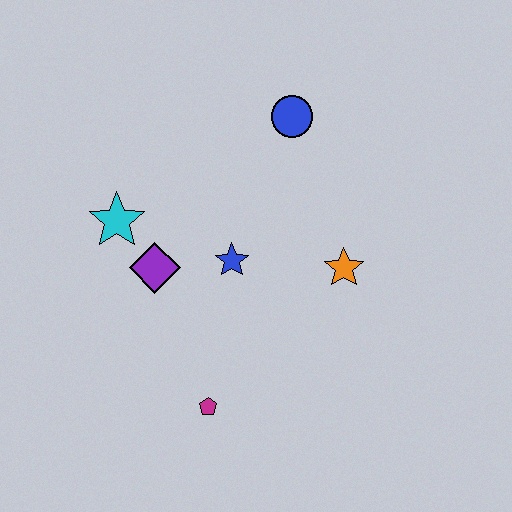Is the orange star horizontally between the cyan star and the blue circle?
No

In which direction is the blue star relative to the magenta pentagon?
The blue star is above the magenta pentagon.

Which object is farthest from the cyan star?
The orange star is farthest from the cyan star.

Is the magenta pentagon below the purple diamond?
Yes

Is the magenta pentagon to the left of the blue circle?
Yes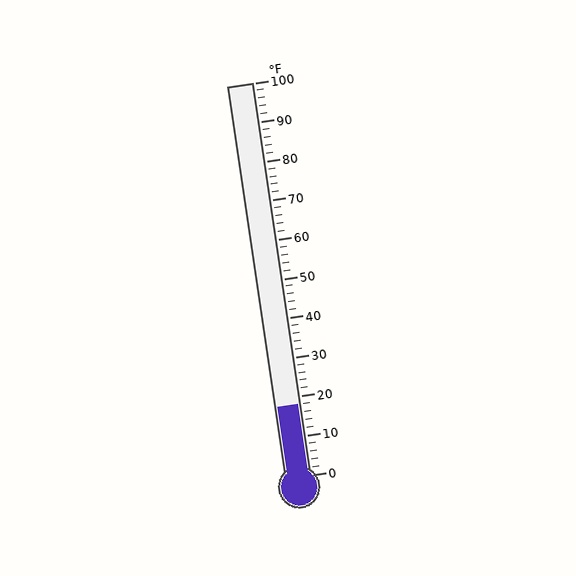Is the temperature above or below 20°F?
The temperature is below 20°F.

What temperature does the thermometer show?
The thermometer shows approximately 18°F.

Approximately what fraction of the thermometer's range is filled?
The thermometer is filled to approximately 20% of its range.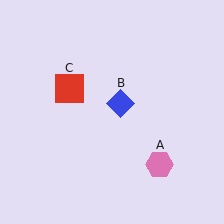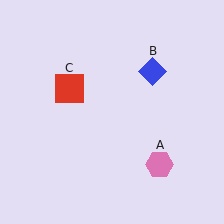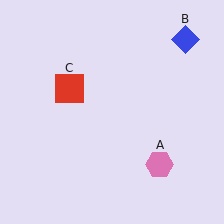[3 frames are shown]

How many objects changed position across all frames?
1 object changed position: blue diamond (object B).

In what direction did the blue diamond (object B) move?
The blue diamond (object B) moved up and to the right.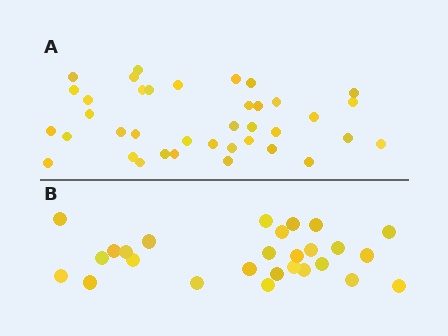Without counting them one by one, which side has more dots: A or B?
Region A (the top region) has more dots.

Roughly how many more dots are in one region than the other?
Region A has roughly 12 or so more dots than region B.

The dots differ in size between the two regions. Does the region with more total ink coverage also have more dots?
No. Region B has more total ink coverage because its dots are larger, but region A actually contains more individual dots. Total area can be misleading — the number of items is what matters here.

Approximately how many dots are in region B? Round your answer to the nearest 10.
About 30 dots. (The exact count is 27, which rounds to 30.)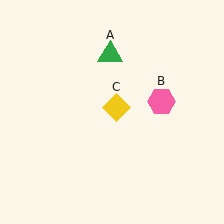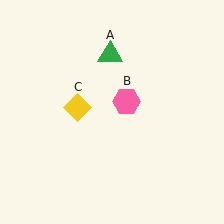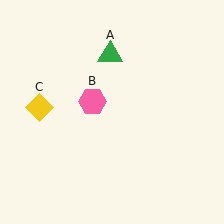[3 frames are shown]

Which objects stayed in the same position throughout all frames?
Green triangle (object A) remained stationary.